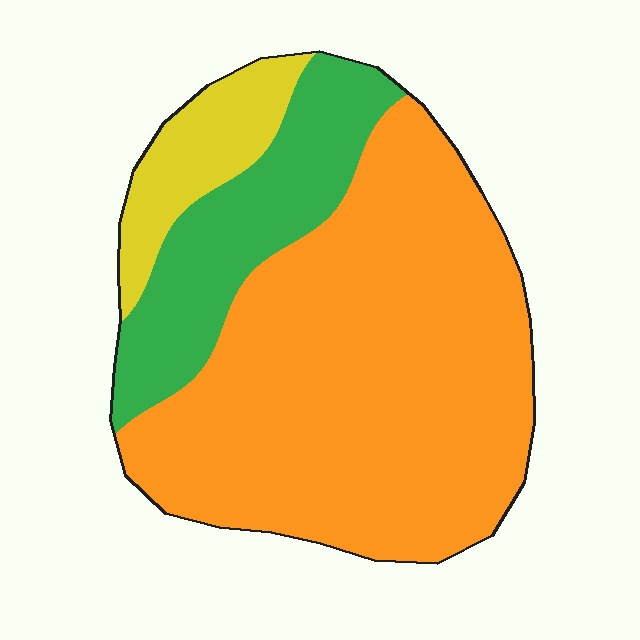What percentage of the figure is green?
Green covers around 20% of the figure.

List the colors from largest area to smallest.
From largest to smallest: orange, green, yellow.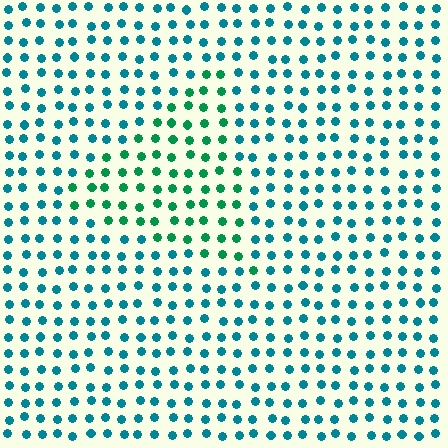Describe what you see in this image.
The image is filled with small teal elements in a uniform arrangement. A triangle-shaped region is visible where the elements are tinted to a slightly different hue, forming a subtle color boundary.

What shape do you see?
I see a triangle.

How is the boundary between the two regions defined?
The boundary is defined purely by a slight shift in hue (about 37 degrees). Spacing, size, and orientation are identical on both sides.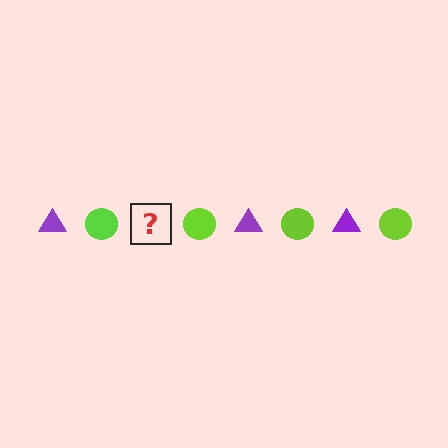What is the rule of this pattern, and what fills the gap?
The rule is that the pattern alternates between purple triangle and lime circle. The gap should be filled with a purple triangle.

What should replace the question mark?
The question mark should be replaced with a purple triangle.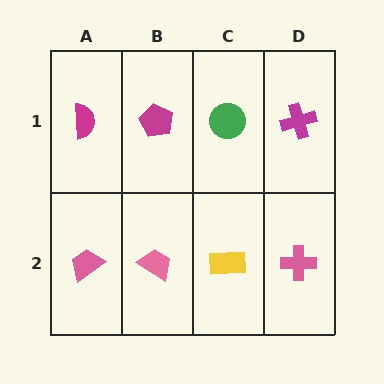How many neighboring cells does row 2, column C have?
3.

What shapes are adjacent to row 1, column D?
A pink cross (row 2, column D), a green circle (row 1, column C).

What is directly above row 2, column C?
A green circle.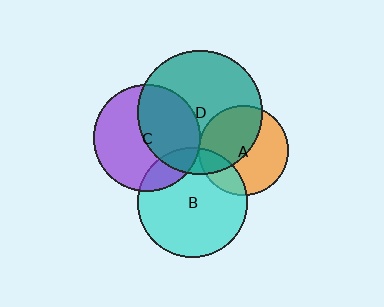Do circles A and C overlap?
Yes.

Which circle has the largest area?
Circle D (teal).